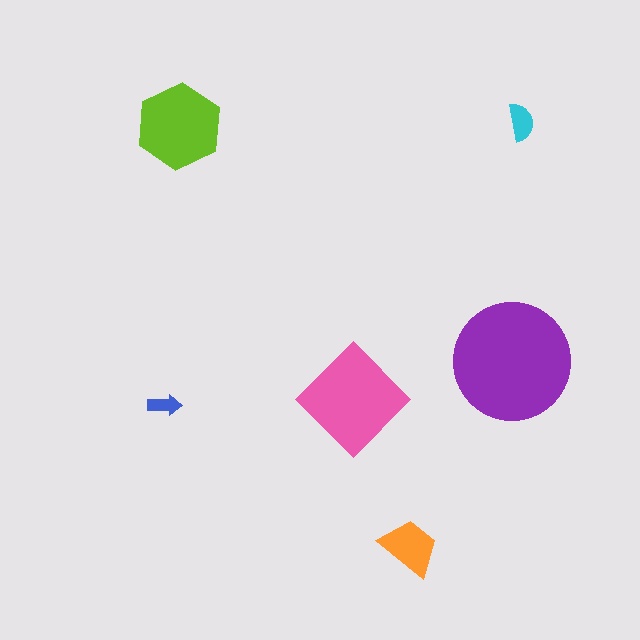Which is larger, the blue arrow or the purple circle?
The purple circle.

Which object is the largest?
The purple circle.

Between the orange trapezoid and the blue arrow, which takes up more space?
The orange trapezoid.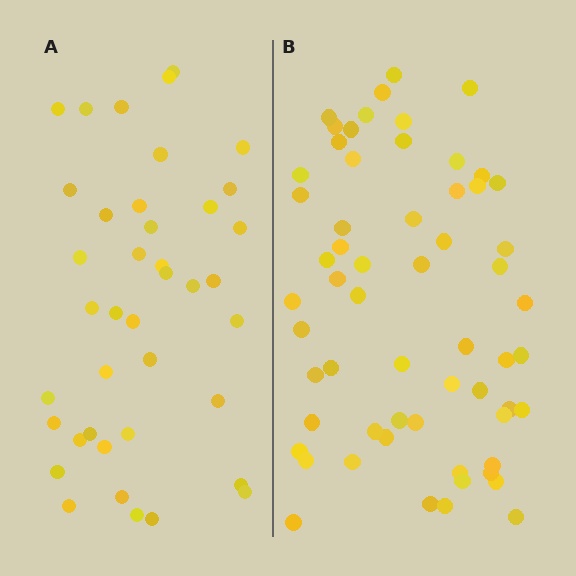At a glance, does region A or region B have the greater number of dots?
Region B (the right region) has more dots.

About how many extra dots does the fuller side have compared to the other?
Region B has approximately 20 more dots than region A.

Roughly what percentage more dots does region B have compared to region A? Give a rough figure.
About 50% more.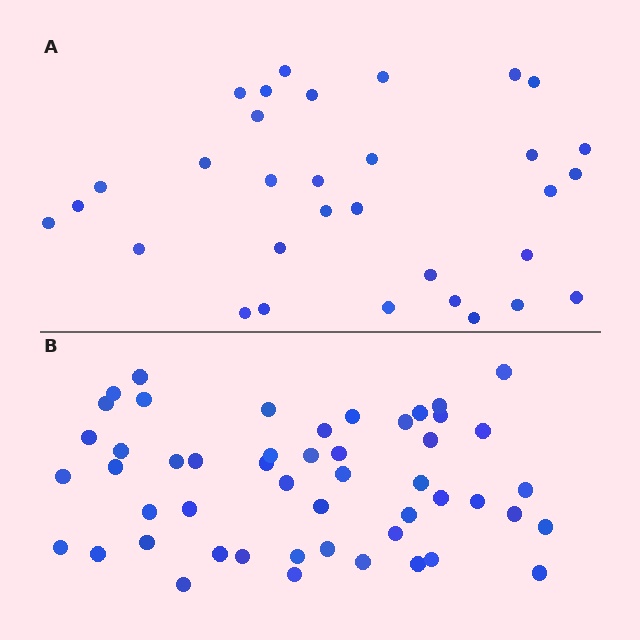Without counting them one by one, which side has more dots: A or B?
Region B (the bottom region) has more dots.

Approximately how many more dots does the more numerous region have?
Region B has approximately 20 more dots than region A.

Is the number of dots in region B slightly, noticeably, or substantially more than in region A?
Region B has substantially more. The ratio is roughly 1.6 to 1.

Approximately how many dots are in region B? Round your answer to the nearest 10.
About 50 dots.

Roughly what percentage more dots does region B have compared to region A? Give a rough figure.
About 55% more.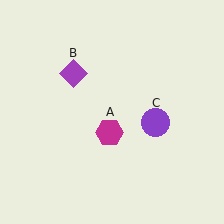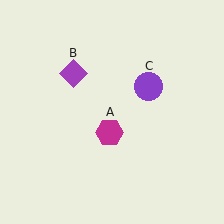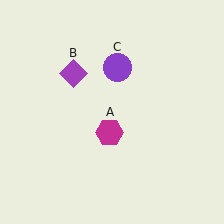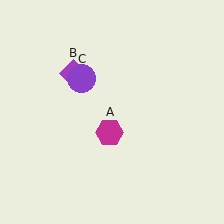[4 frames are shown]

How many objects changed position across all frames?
1 object changed position: purple circle (object C).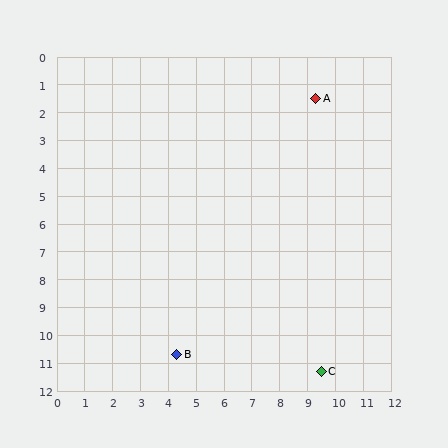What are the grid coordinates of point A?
Point A is at approximately (9.3, 1.5).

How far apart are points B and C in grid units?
Points B and C are about 5.2 grid units apart.